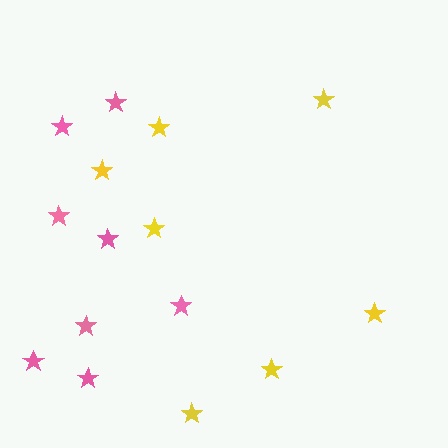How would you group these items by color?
There are 2 groups: one group of yellow stars (7) and one group of pink stars (8).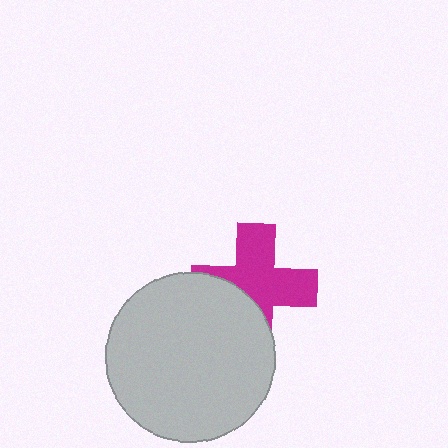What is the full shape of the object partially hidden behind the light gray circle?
The partially hidden object is a magenta cross.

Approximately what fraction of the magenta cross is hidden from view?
Roughly 36% of the magenta cross is hidden behind the light gray circle.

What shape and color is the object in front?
The object in front is a light gray circle.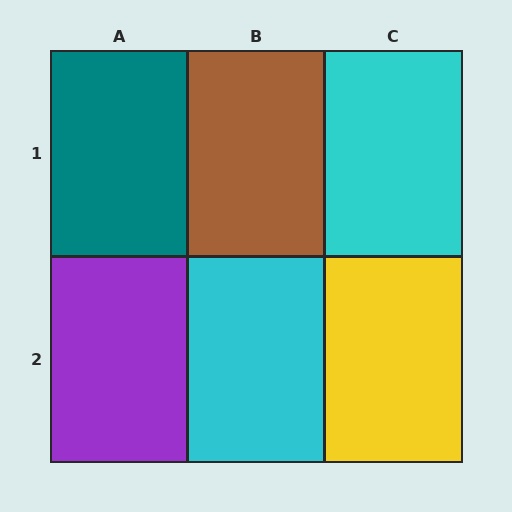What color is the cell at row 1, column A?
Teal.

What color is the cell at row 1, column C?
Cyan.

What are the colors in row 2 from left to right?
Purple, cyan, yellow.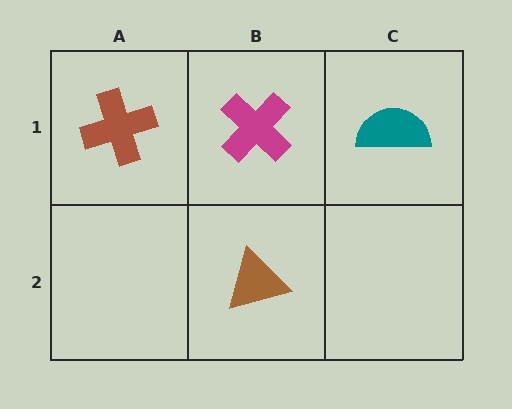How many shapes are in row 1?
3 shapes.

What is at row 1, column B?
A magenta cross.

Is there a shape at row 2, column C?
No, that cell is empty.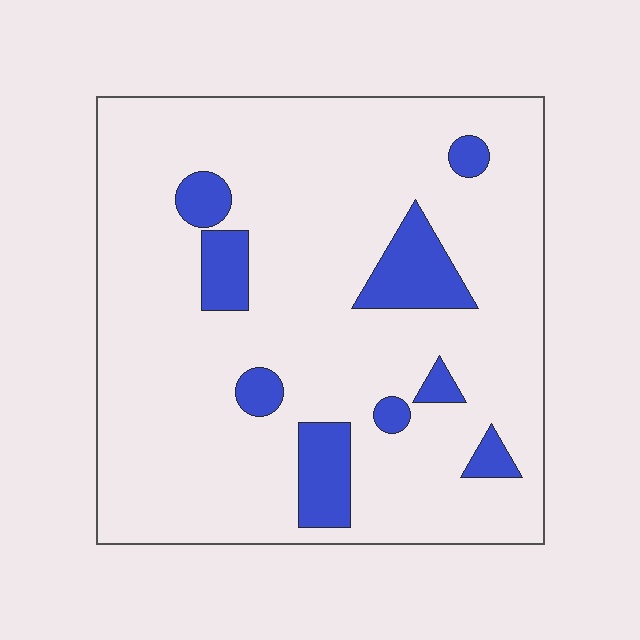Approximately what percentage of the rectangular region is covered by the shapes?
Approximately 15%.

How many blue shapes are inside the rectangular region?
9.